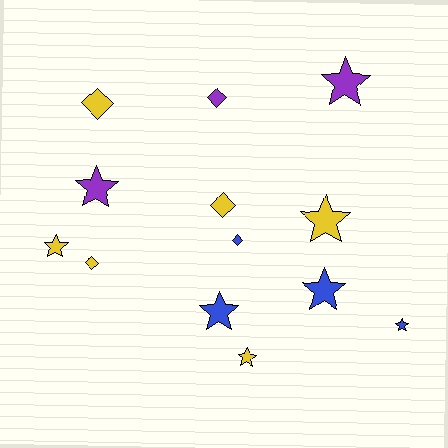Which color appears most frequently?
Yellow, with 6 objects.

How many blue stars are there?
There are 3 blue stars.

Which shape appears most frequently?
Star, with 8 objects.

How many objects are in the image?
There are 13 objects.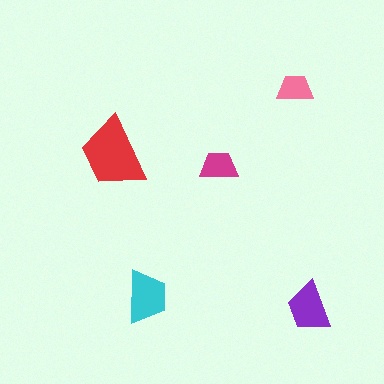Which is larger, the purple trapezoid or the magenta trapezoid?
The purple one.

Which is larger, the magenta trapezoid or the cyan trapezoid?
The cyan one.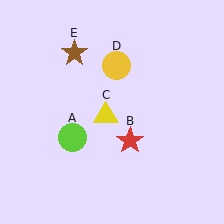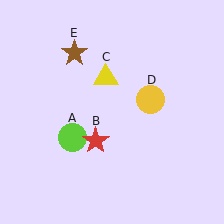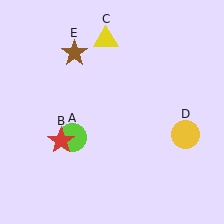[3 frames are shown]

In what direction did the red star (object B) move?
The red star (object B) moved left.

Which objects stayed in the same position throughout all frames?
Lime circle (object A) and brown star (object E) remained stationary.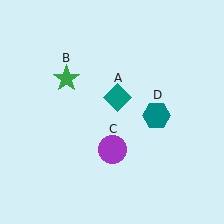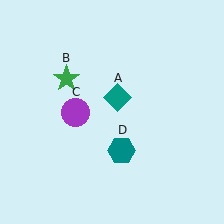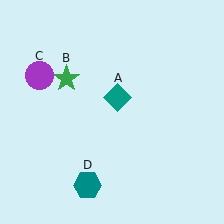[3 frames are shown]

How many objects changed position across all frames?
2 objects changed position: purple circle (object C), teal hexagon (object D).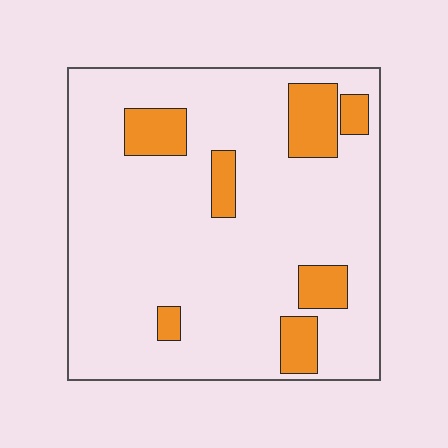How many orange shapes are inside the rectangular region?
7.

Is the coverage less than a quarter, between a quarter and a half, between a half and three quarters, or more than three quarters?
Less than a quarter.